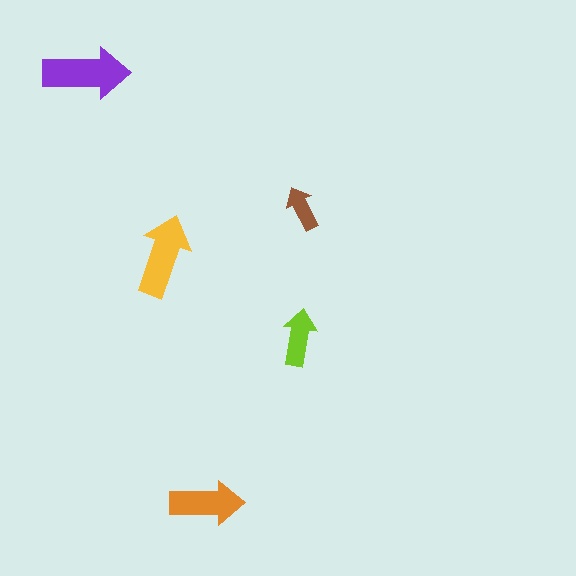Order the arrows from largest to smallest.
the purple one, the yellow one, the orange one, the lime one, the brown one.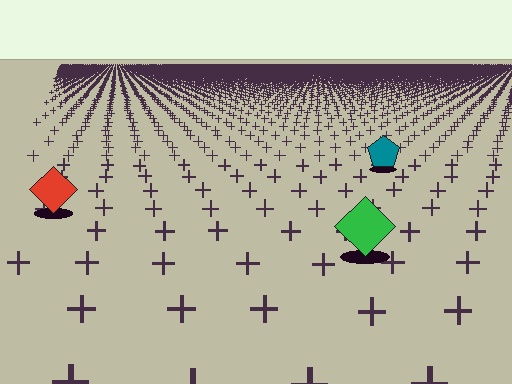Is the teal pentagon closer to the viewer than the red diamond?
No. The red diamond is closer — you can tell from the texture gradient: the ground texture is coarser near it.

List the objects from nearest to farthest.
From nearest to farthest: the green diamond, the red diamond, the teal pentagon.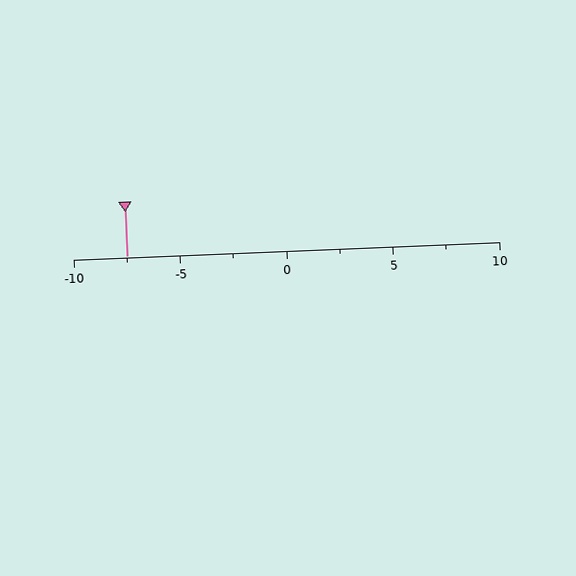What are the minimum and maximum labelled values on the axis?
The axis runs from -10 to 10.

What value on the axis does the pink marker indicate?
The marker indicates approximately -7.5.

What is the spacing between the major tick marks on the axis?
The major ticks are spaced 5 apart.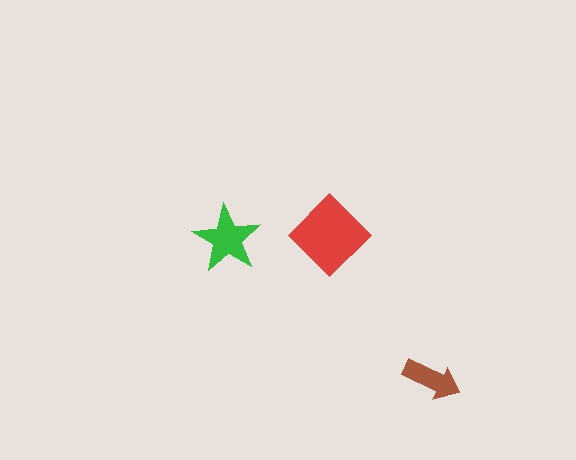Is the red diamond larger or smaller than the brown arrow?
Larger.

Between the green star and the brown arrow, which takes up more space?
The green star.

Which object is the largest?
The red diamond.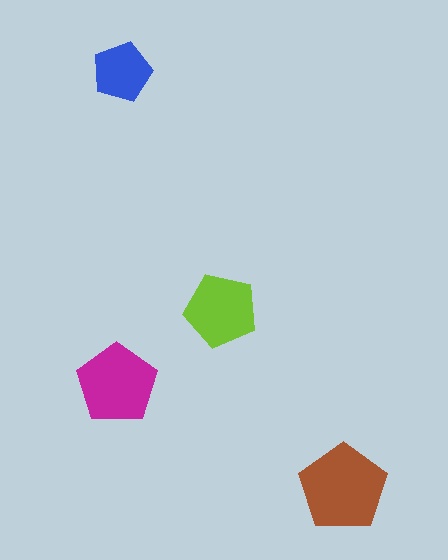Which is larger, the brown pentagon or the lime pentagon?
The brown one.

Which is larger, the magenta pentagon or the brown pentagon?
The brown one.